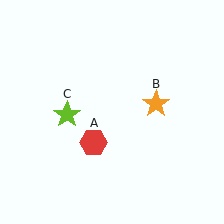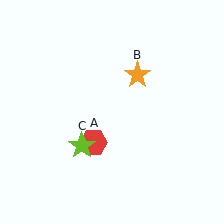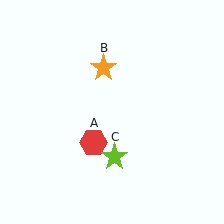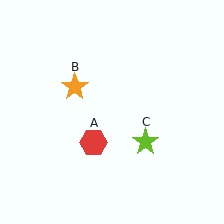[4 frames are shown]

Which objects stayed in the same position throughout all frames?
Red hexagon (object A) remained stationary.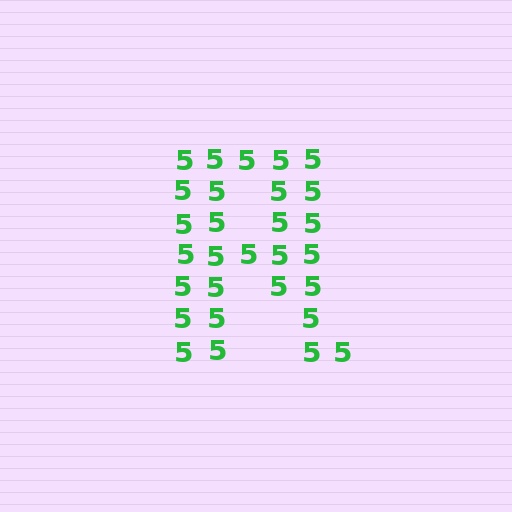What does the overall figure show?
The overall figure shows the letter R.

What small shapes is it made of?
It is made of small digit 5's.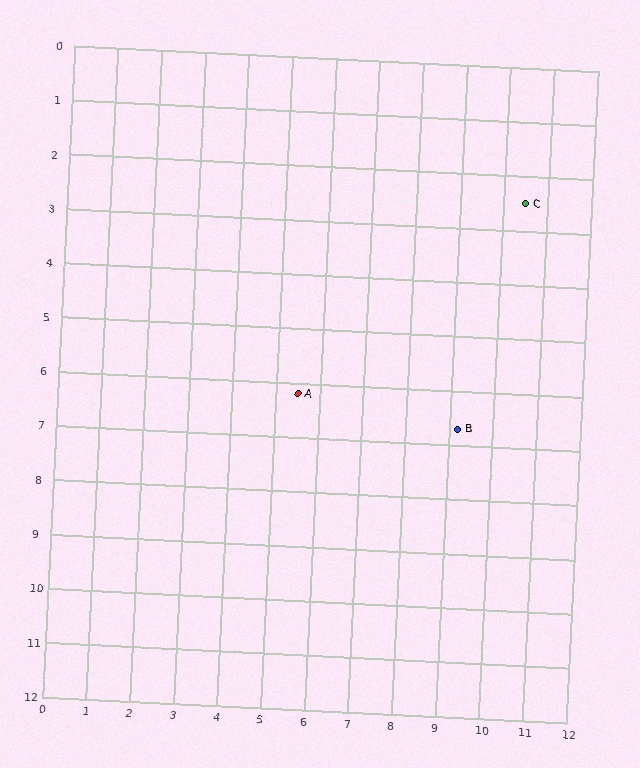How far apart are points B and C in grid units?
Points B and C are about 4.4 grid units apart.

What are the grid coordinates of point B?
Point B is at approximately (9.2, 6.7).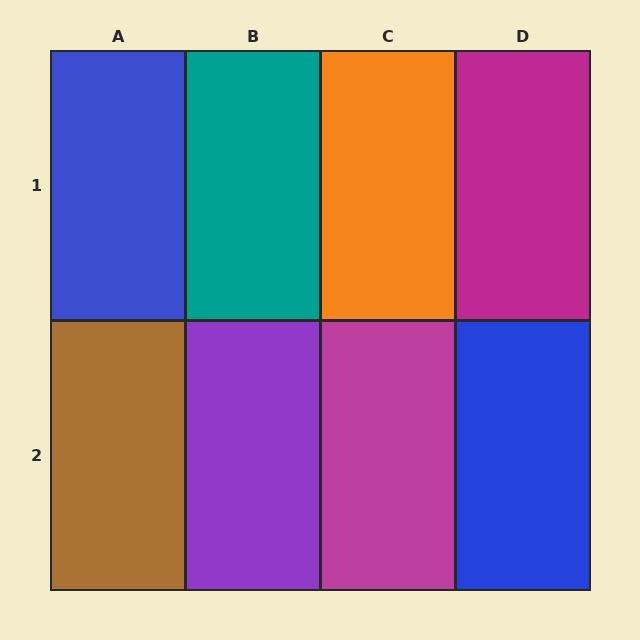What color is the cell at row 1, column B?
Teal.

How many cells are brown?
1 cell is brown.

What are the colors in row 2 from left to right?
Brown, purple, magenta, blue.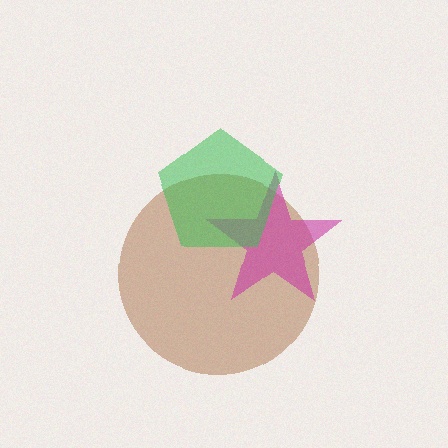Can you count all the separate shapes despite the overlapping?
Yes, there are 3 separate shapes.